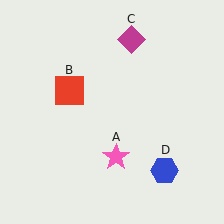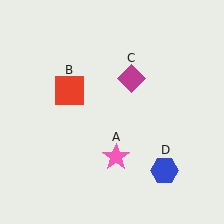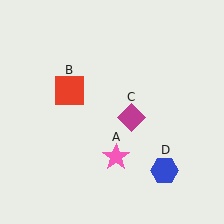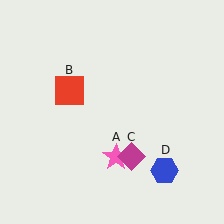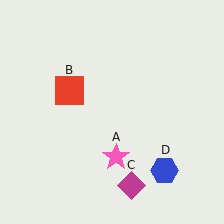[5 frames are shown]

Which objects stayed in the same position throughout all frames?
Pink star (object A) and red square (object B) and blue hexagon (object D) remained stationary.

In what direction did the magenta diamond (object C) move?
The magenta diamond (object C) moved down.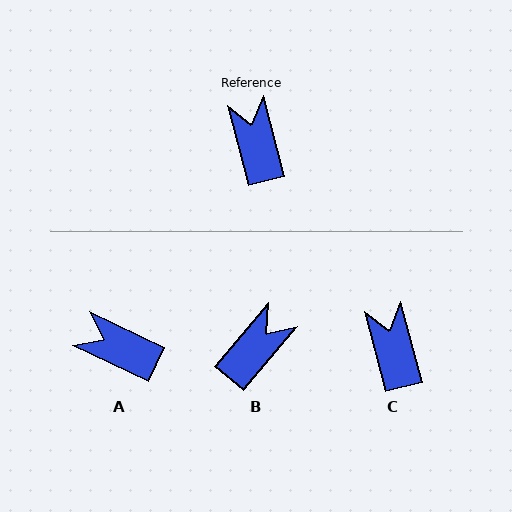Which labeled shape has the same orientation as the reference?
C.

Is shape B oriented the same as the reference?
No, it is off by about 54 degrees.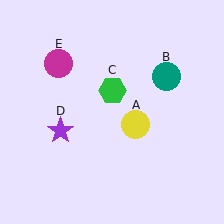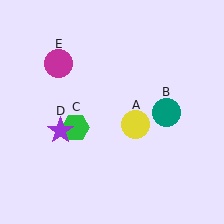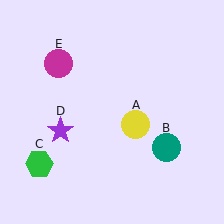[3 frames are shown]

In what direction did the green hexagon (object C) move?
The green hexagon (object C) moved down and to the left.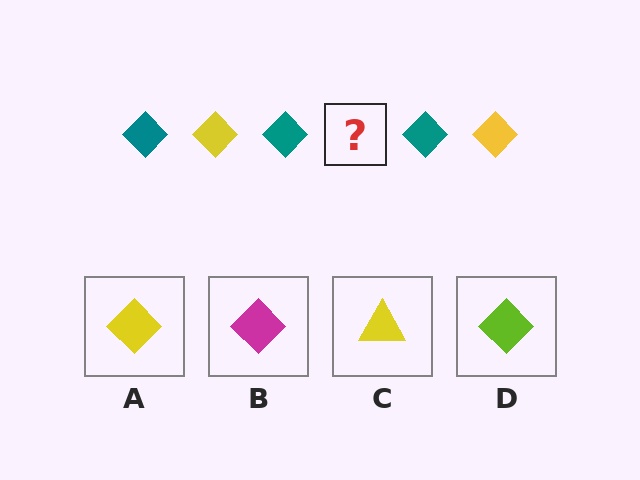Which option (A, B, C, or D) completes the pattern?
A.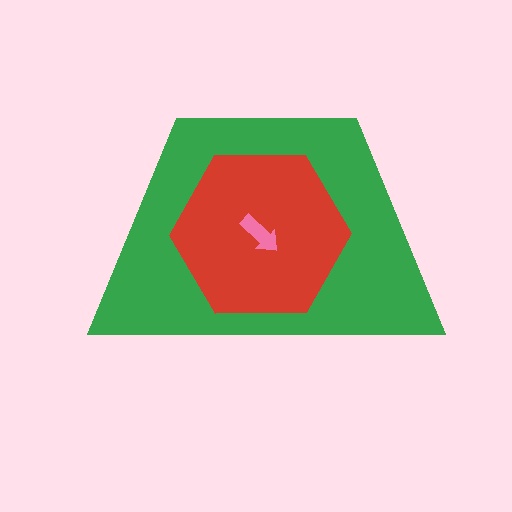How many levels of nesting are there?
3.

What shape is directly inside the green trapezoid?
The red hexagon.